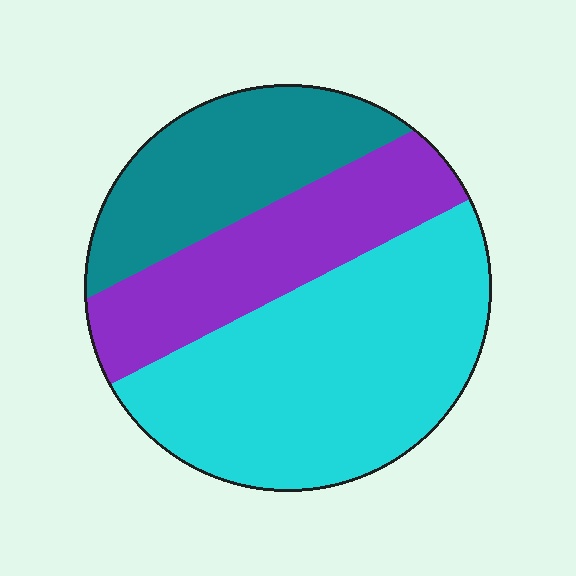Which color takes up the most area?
Cyan, at roughly 50%.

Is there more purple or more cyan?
Cyan.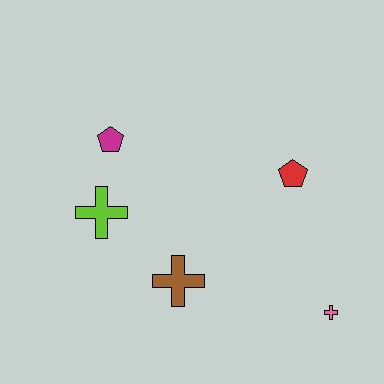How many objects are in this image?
There are 5 objects.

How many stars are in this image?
There are no stars.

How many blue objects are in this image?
There are no blue objects.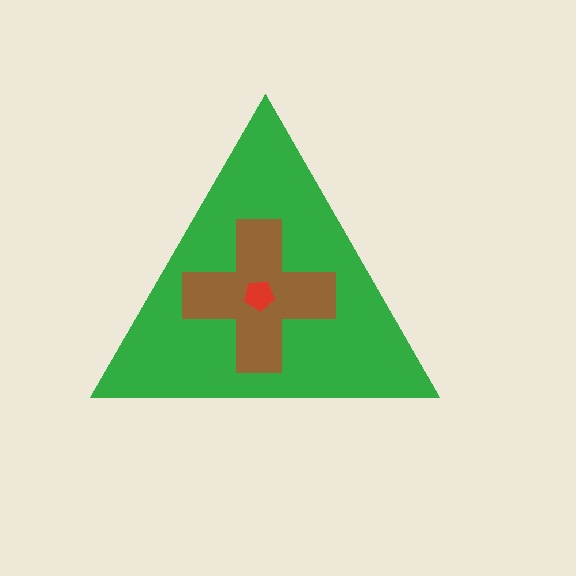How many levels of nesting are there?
3.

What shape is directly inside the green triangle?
The brown cross.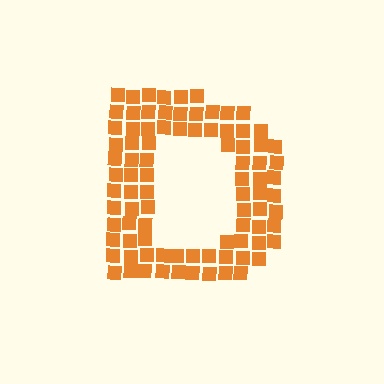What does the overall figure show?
The overall figure shows the letter D.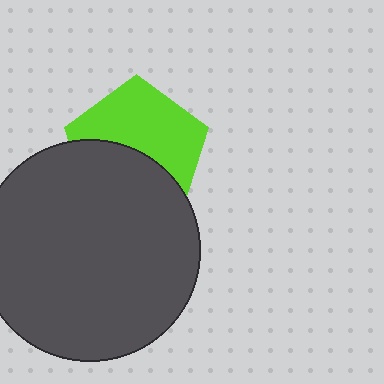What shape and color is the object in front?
The object in front is a dark gray circle.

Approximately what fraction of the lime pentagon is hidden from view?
Roughly 45% of the lime pentagon is hidden behind the dark gray circle.